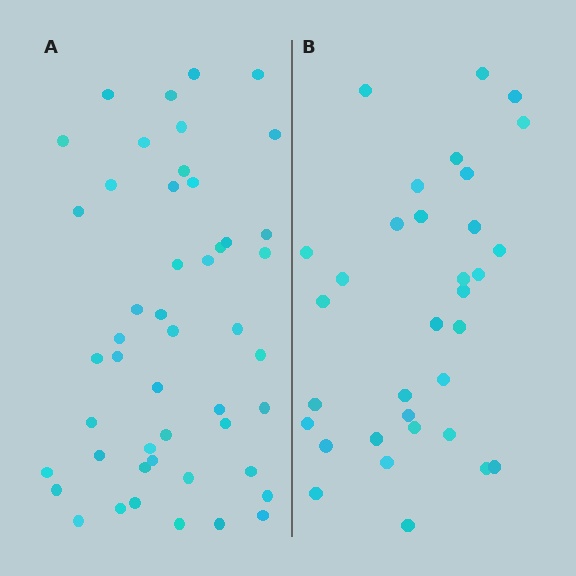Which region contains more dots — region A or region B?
Region A (the left region) has more dots.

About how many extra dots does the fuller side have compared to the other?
Region A has approximately 15 more dots than region B.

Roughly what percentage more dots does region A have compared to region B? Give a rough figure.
About 45% more.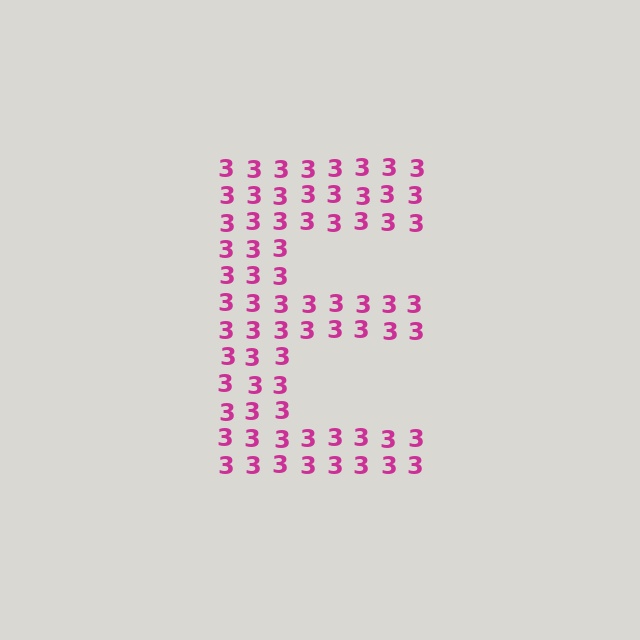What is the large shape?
The large shape is the letter E.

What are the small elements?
The small elements are digit 3's.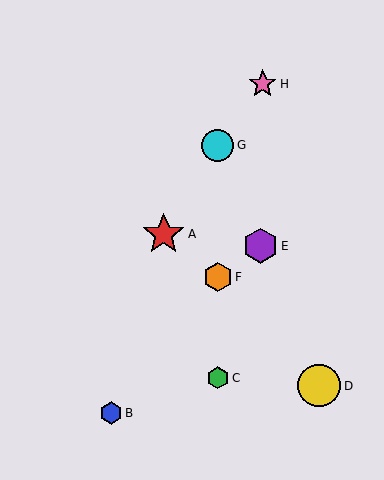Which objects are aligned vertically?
Objects C, F, G are aligned vertically.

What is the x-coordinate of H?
Object H is at x≈263.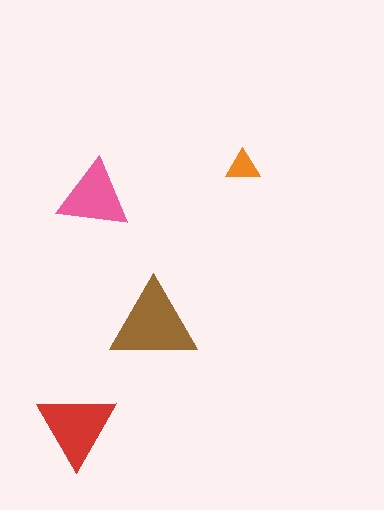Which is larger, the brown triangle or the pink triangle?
The brown one.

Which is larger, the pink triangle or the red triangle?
The red one.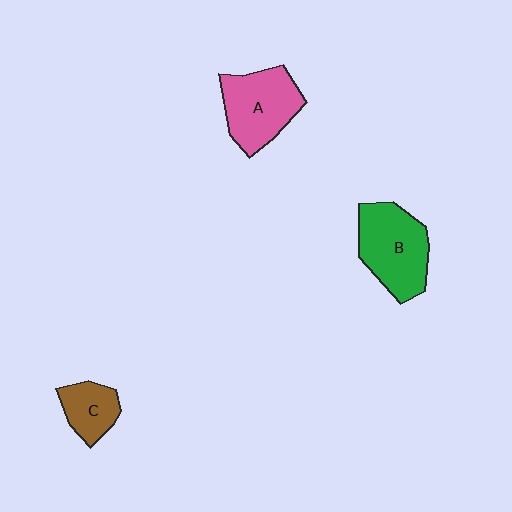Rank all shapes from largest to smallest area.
From largest to smallest: B (green), A (pink), C (brown).